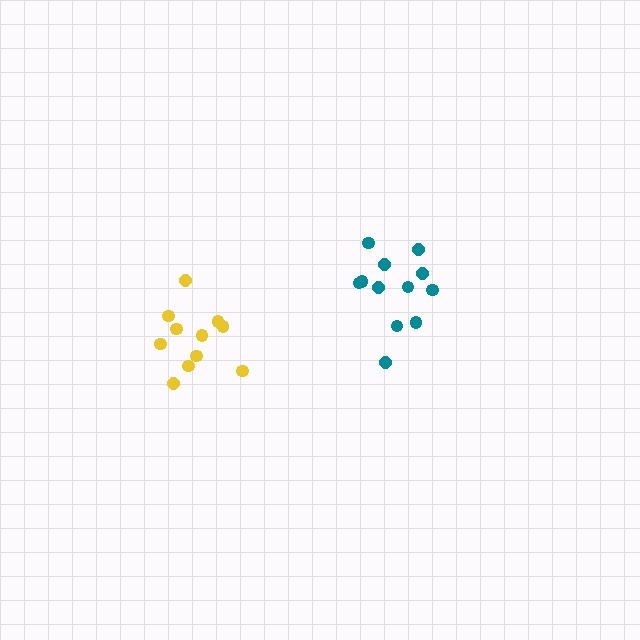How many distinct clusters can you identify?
There are 2 distinct clusters.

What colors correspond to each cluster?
The clusters are colored: yellow, teal.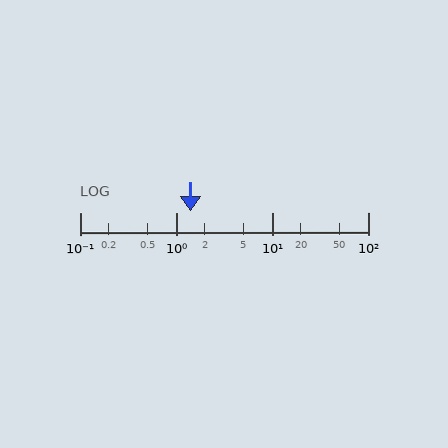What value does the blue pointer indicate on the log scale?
The pointer indicates approximately 1.4.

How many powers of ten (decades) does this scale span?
The scale spans 3 decades, from 0.1 to 100.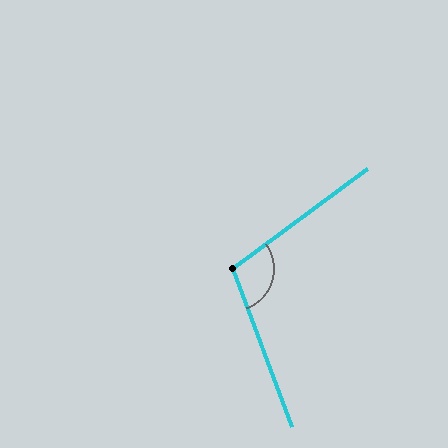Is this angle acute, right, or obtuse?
It is obtuse.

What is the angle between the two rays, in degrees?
Approximately 106 degrees.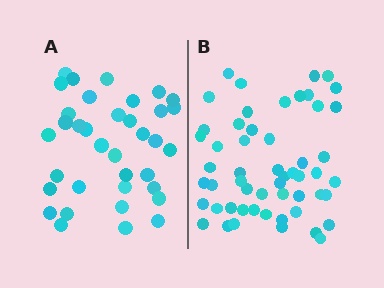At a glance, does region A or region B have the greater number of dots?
Region B (the right region) has more dots.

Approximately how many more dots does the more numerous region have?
Region B has approximately 20 more dots than region A.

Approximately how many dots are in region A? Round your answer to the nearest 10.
About 40 dots. (The exact count is 36, which rounds to 40.)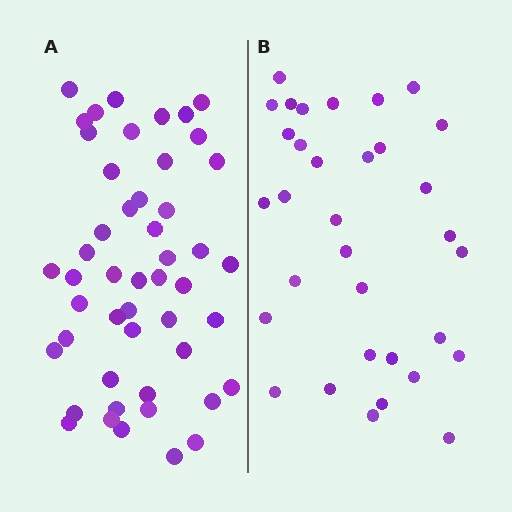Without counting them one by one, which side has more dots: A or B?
Region A (the left region) has more dots.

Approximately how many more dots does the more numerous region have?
Region A has approximately 15 more dots than region B.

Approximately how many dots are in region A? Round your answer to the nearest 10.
About 50 dots. (The exact count is 49, which rounds to 50.)